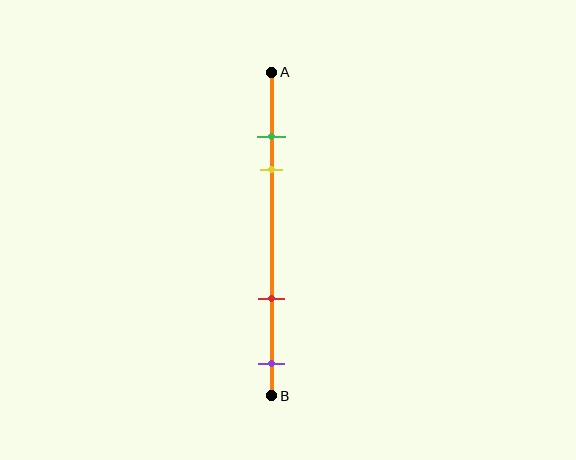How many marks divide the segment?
There are 4 marks dividing the segment.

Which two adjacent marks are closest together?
The green and yellow marks are the closest adjacent pair.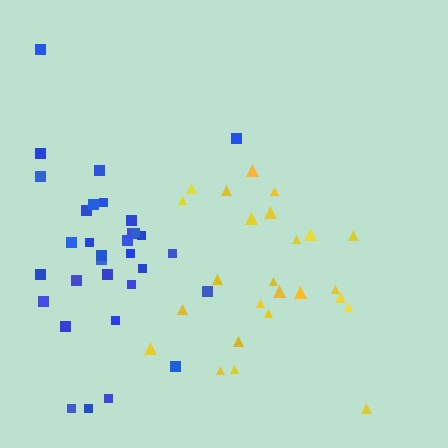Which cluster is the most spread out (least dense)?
Yellow.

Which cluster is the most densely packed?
Blue.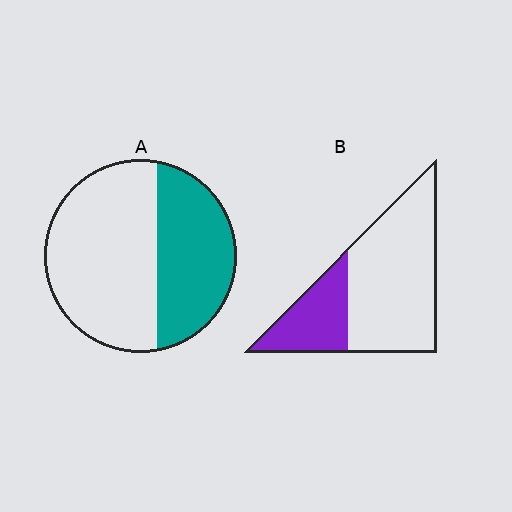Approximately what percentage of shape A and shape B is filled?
A is approximately 40% and B is approximately 30%.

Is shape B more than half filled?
No.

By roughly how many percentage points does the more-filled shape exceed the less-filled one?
By roughly 10 percentage points (A over B).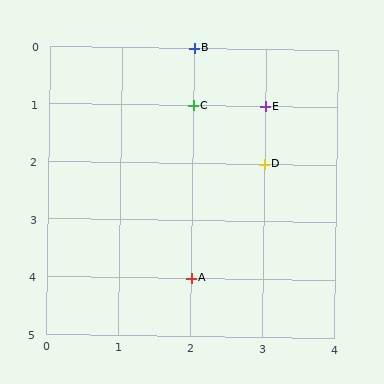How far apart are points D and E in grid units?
Points D and E are 1 row apart.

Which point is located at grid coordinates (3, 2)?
Point D is at (3, 2).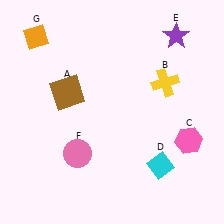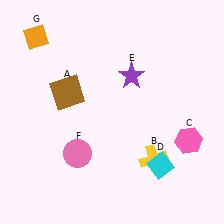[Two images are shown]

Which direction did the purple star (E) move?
The purple star (E) moved left.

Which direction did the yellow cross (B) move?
The yellow cross (B) moved down.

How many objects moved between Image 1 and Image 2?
2 objects moved between the two images.